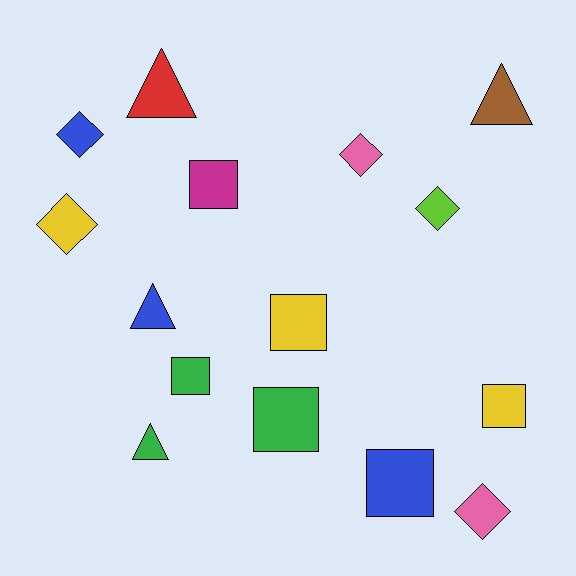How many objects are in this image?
There are 15 objects.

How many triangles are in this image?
There are 4 triangles.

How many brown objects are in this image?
There is 1 brown object.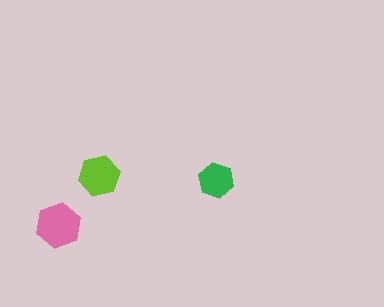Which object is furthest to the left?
The pink hexagon is leftmost.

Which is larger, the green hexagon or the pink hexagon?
The pink one.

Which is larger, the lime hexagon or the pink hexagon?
The pink one.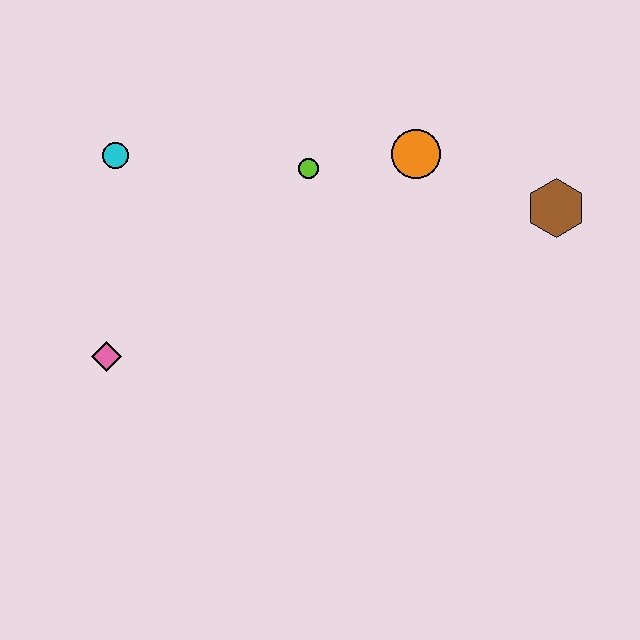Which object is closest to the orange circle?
The lime circle is closest to the orange circle.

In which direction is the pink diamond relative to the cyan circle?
The pink diamond is below the cyan circle.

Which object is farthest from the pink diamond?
The brown hexagon is farthest from the pink diamond.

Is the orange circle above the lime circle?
Yes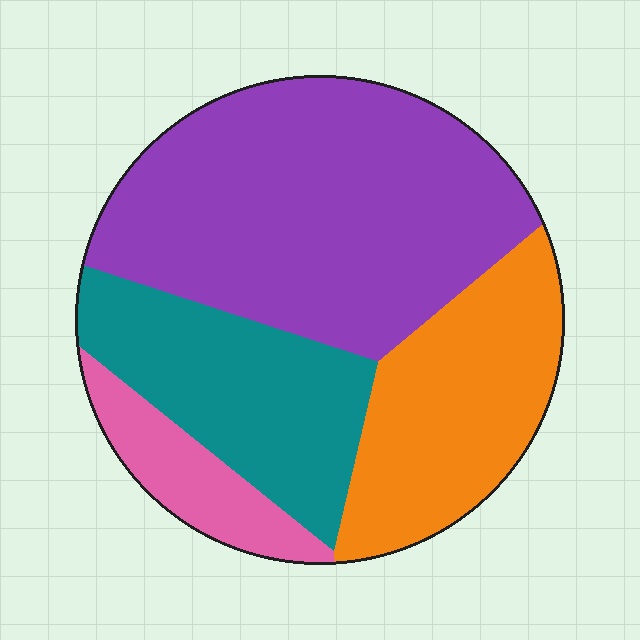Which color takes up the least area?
Pink, at roughly 10%.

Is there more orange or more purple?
Purple.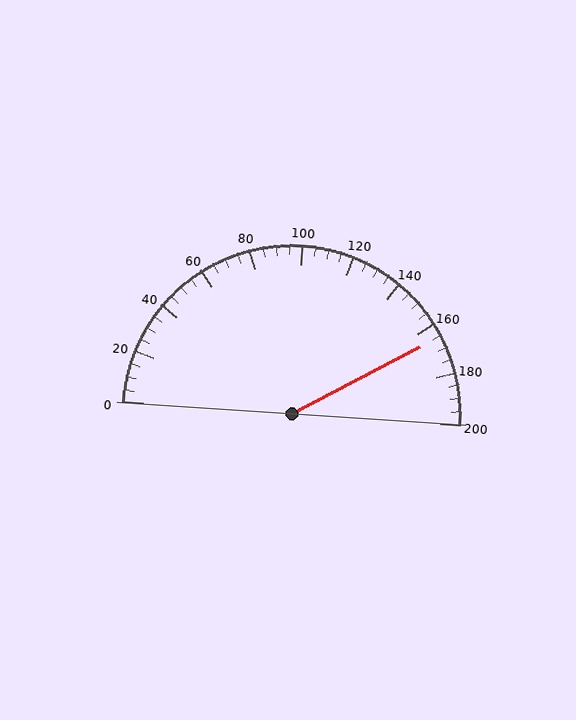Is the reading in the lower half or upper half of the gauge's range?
The reading is in the upper half of the range (0 to 200).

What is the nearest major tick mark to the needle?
The nearest major tick mark is 160.